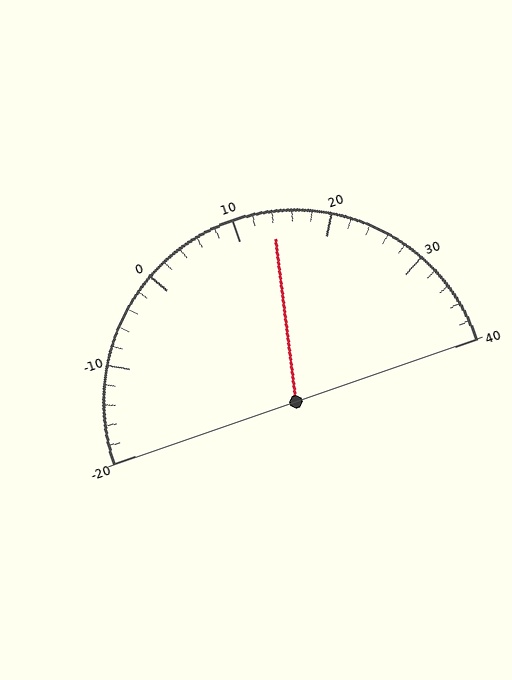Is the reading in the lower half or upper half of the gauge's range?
The reading is in the upper half of the range (-20 to 40).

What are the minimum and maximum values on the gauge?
The gauge ranges from -20 to 40.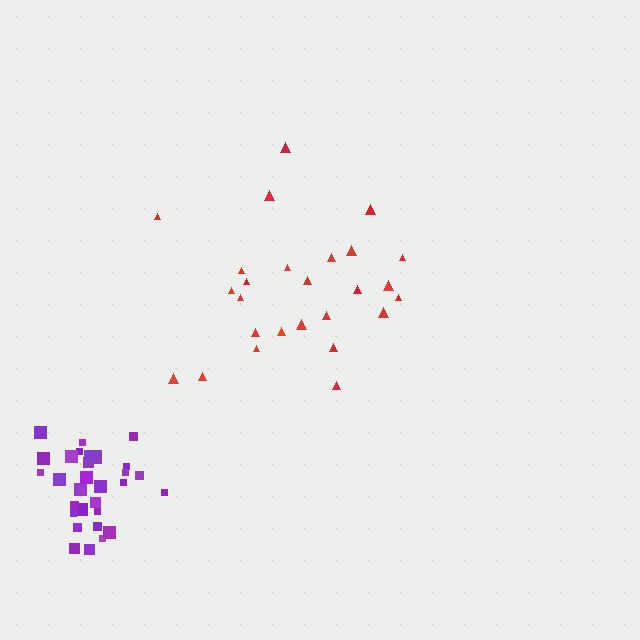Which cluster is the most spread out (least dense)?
Red.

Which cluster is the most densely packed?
Purple.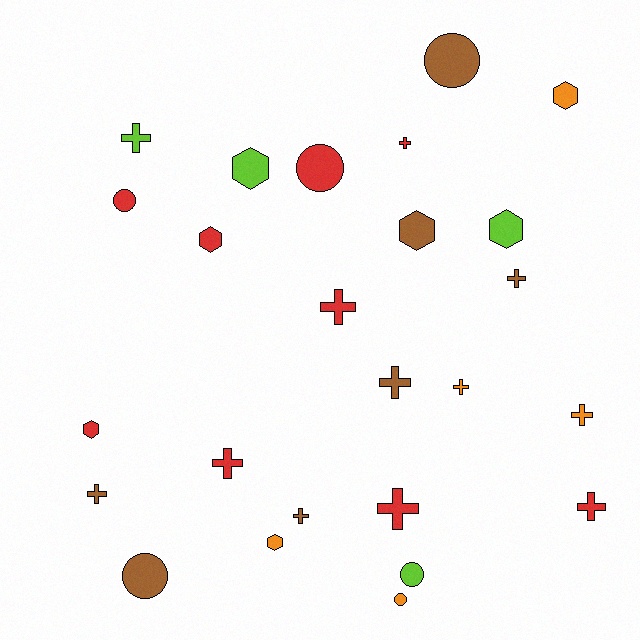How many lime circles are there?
There is 1 lime circle.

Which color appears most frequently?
Red, with 9 objects.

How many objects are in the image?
There are 25 objects.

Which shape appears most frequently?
Cross, with 12 objects.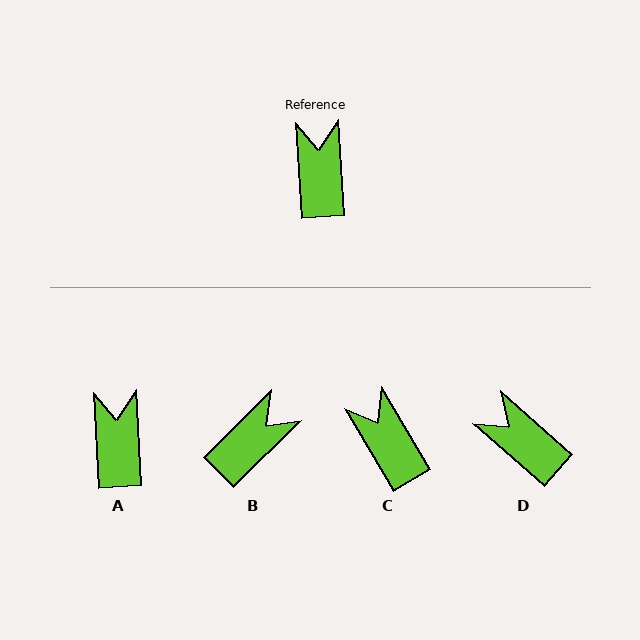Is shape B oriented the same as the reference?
No, it is off by about 49 degrees.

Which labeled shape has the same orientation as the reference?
A.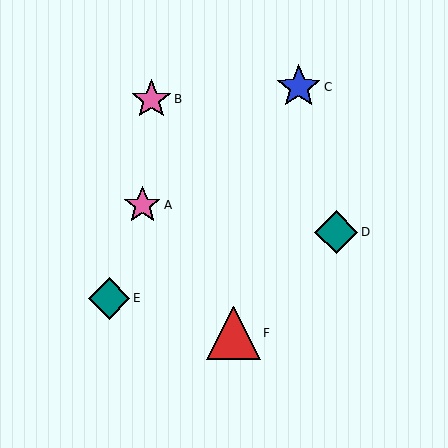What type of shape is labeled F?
Shape F is a red triangle.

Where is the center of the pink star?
The center of the pink star is at (151, 100).